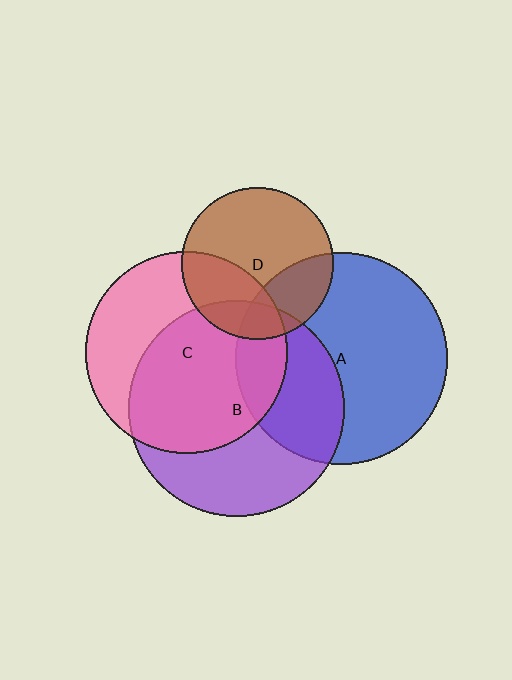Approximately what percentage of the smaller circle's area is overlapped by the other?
Approximately 30%.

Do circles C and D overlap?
Yes.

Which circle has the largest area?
Circle B (purple).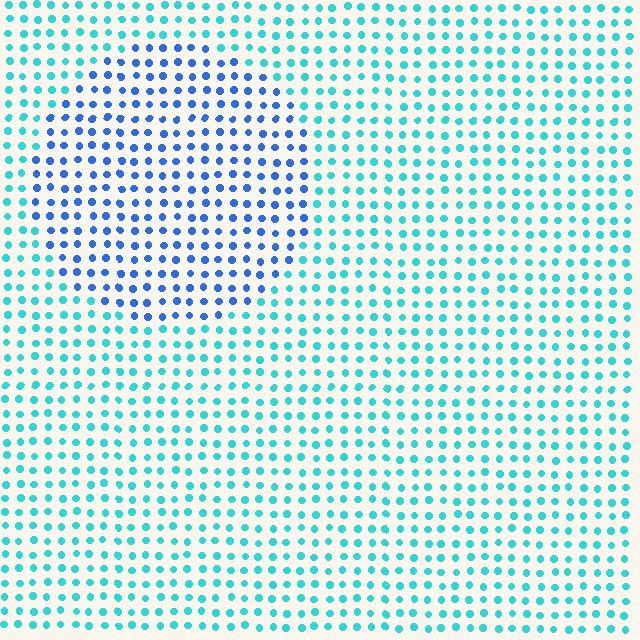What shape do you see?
I see a circle.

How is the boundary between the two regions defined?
The boundary is defined purely by a slight shift in hue (about 41 degrees). Spacing, size, and orientation are identical on both sides.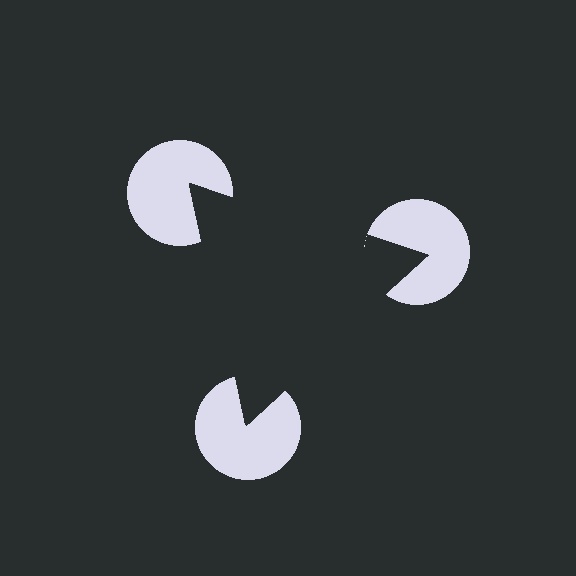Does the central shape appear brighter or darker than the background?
It typically appears slightly darker than the background, even though no actual brightness change is drawn.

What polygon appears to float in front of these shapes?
An illusory triangle — its edges are inferred from the aligned wedge cuts in the pac-man discs, not physically drawn.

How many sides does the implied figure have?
3 sides.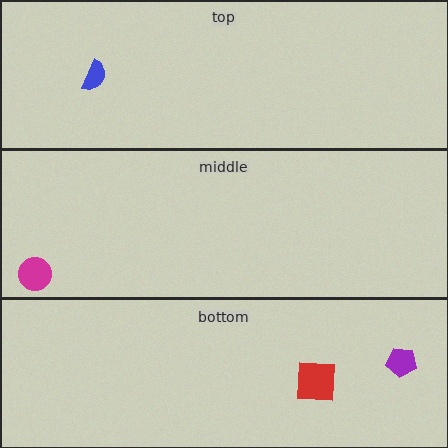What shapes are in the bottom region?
The red square, the purple pentagon.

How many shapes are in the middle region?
1.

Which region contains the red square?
The bottom region.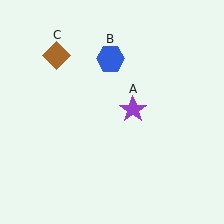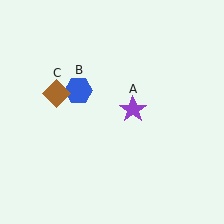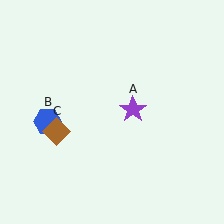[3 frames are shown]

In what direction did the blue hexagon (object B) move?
The blue hexagon (object B) moved down and to the left.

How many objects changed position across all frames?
2 objects changed position: blue hexagon (object B), brown diamond (object C).